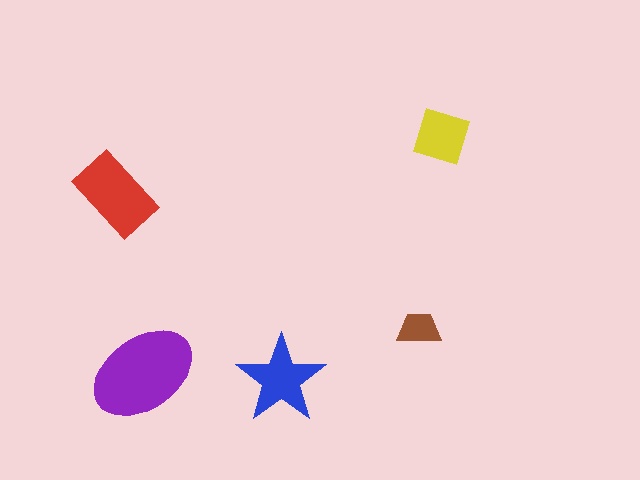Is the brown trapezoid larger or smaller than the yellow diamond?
Smaller.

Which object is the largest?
The purple ellipse.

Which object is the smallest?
The brown trapezoid.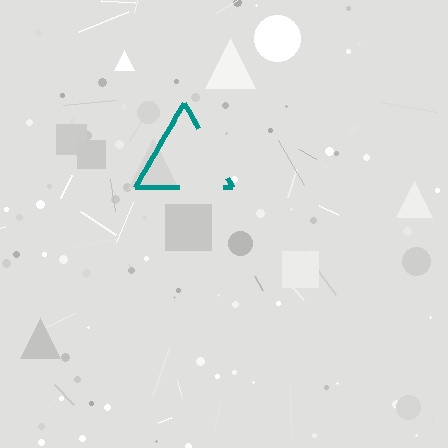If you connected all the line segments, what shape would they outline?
They would outline a triangle.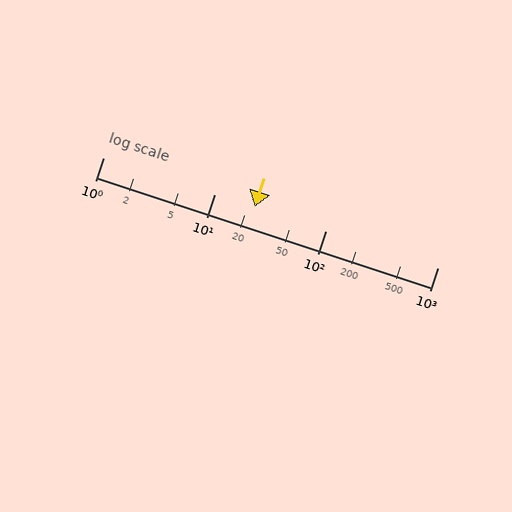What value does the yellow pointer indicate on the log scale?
The pointer indicates approximately 23.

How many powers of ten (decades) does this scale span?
The scale spans 3 decades, from 1 to 1000.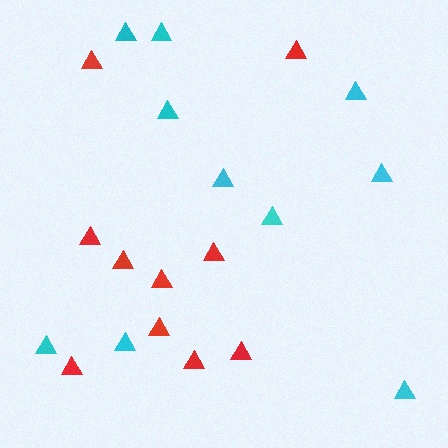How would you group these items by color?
There are 2 groups: one group of cyan triangles (10) and one group of red triangles (10).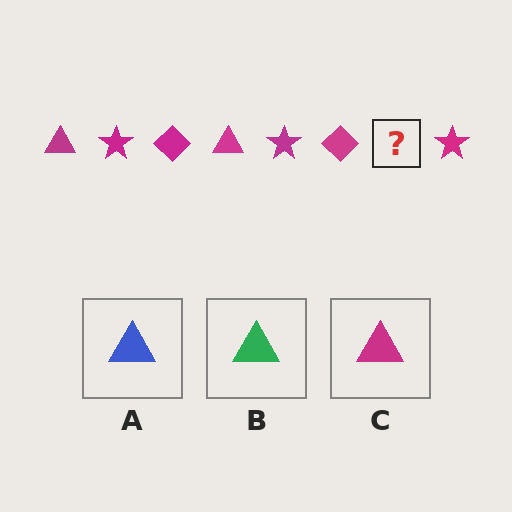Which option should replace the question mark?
Option C.